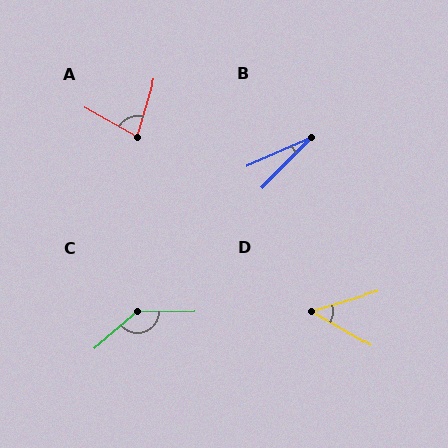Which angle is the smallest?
B, at approximately 22 degrees.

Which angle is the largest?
C, at approximately 139 degrees.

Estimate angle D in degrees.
Approximately 47 degrees.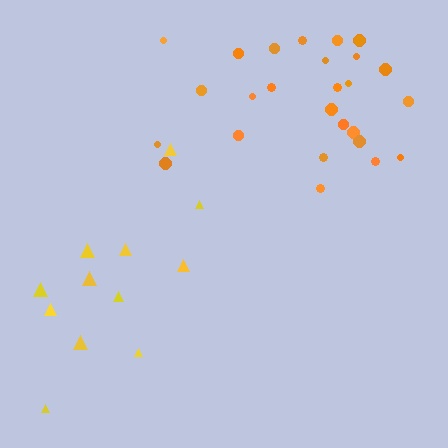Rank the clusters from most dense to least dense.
orange, yellow.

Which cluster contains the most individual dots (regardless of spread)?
Orange (27).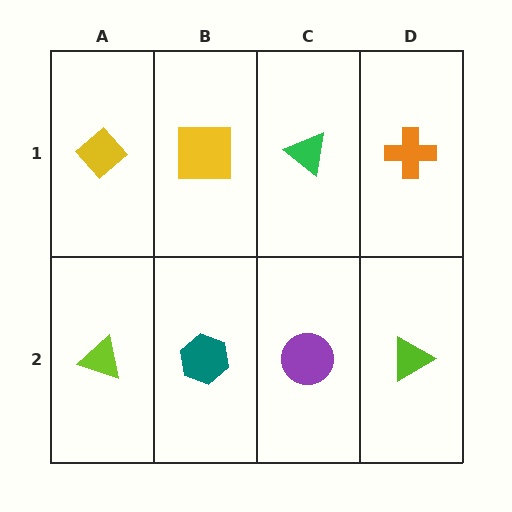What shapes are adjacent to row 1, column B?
A teal hexagon (row 2, column B), a yellow diamond (row 1, column A), a green triangle (row 1, column C).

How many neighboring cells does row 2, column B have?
3.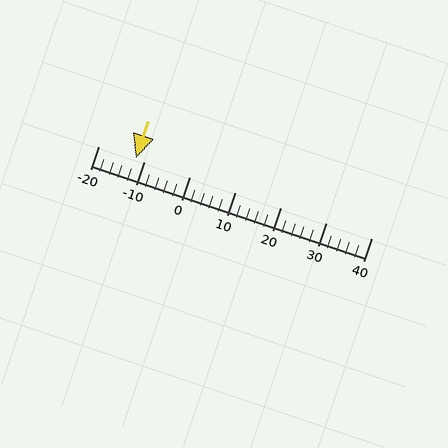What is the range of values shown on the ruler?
The ruler shows values from -20 to 40.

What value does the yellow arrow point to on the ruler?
The yellow arrow points to approximately -12.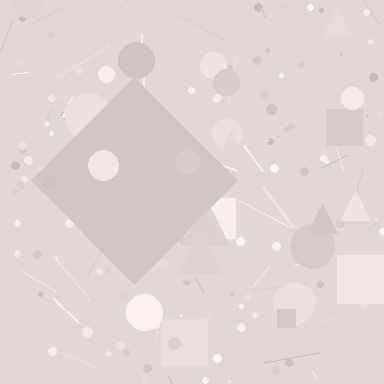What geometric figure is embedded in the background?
A diamond is embedded in the background.